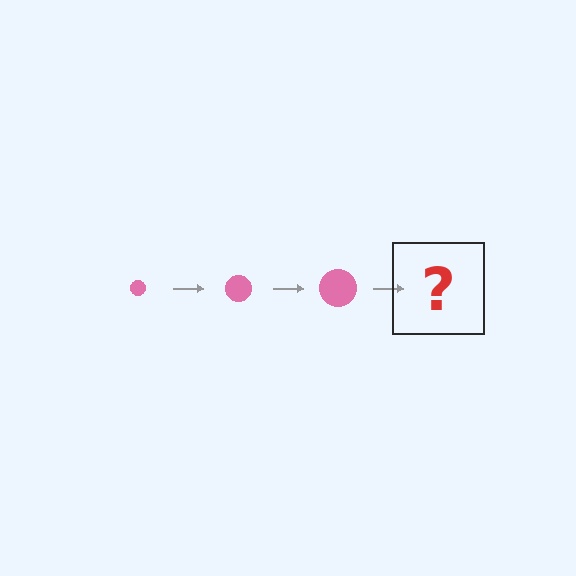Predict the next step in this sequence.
The next step is a pink circle, larger than the previous one.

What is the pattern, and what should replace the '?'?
The pattern is that the circle gets progressively larger each step. The '?' should be a pink circle, larger than the previous one.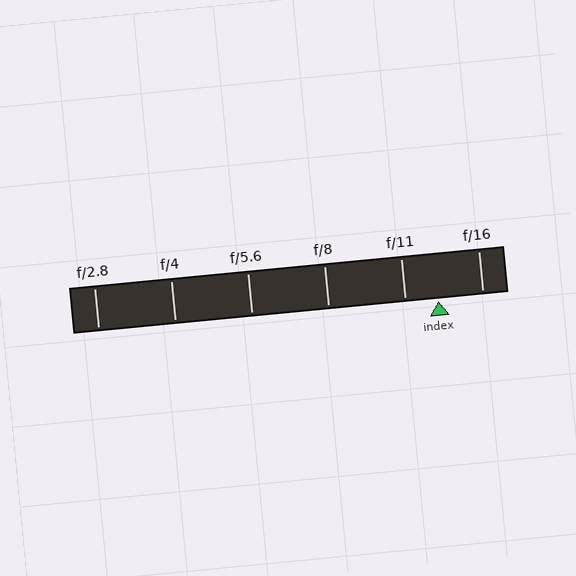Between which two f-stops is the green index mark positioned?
The index mark is between f/11 and f/16.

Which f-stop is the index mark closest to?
The index mark is closest to f/11.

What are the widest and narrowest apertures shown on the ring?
The widest aperture shown is f/2.8 and the narrowest is f/16.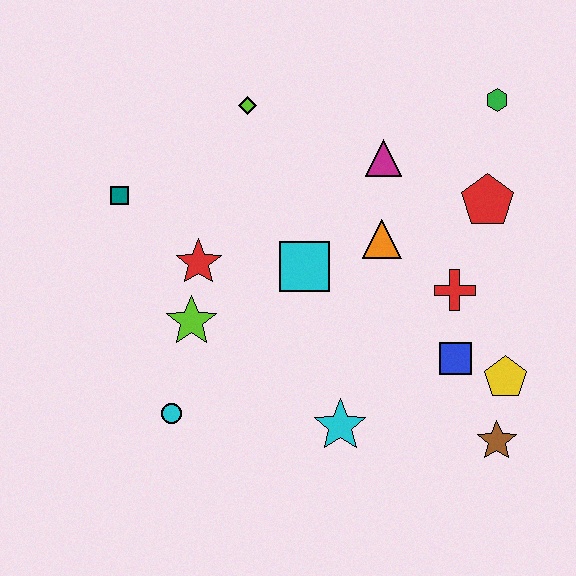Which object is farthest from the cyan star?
The green hexagon is farthest from the cyan star.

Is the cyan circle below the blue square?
Yes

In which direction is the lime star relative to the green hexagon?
The lime star is to the left of the green hexagon.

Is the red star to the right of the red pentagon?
No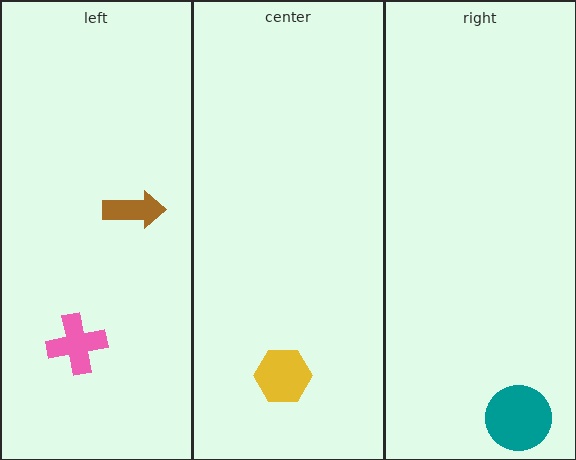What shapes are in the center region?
The yellow hexagon.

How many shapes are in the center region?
1.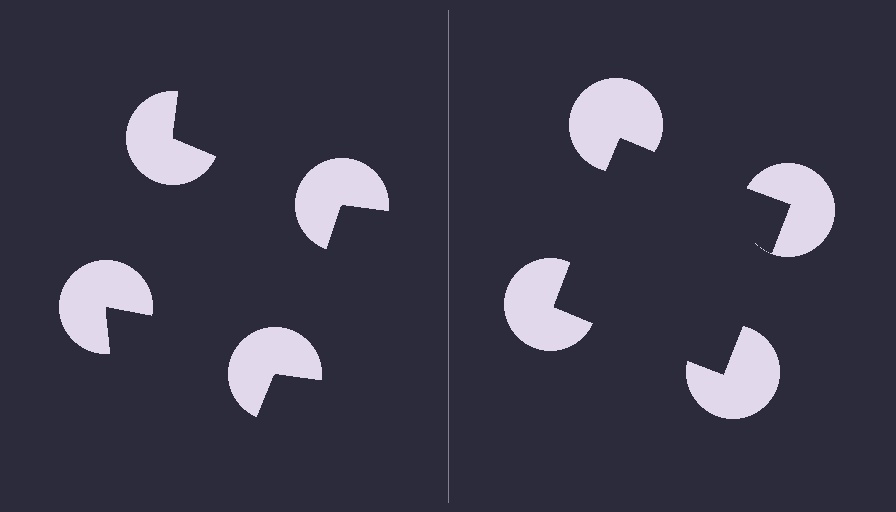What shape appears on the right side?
An illusory square.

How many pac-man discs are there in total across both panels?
8 — 4 on each side.